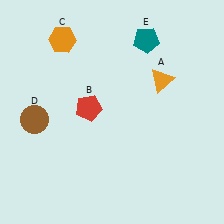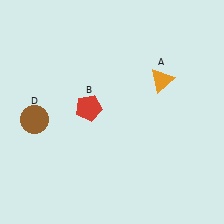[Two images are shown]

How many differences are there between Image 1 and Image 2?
There are 2 differences between the two images.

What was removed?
The orange hexagon (C), the teal pentagon (E) were removed in Image 2.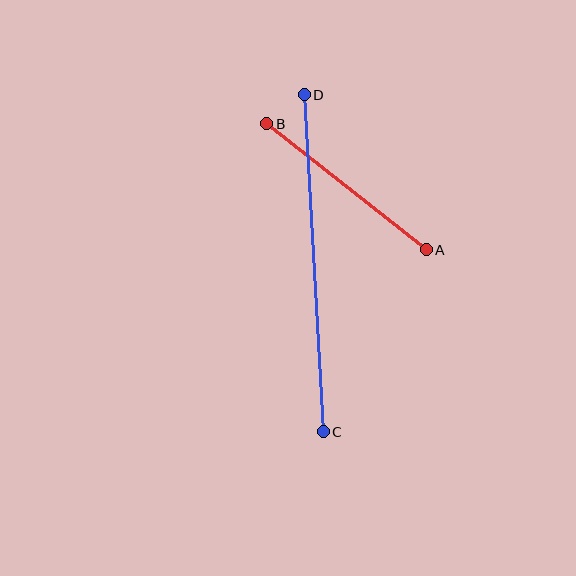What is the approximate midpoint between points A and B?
The midpoint is at approximately (347, 187) pixels.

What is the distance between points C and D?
The distance is approximately 337 pixels.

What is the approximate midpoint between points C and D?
The midpoint is at approximately (314, 263) pixels.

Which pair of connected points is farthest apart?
Points C and D are farthest apart.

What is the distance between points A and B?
The distance is approximately 204 pixels.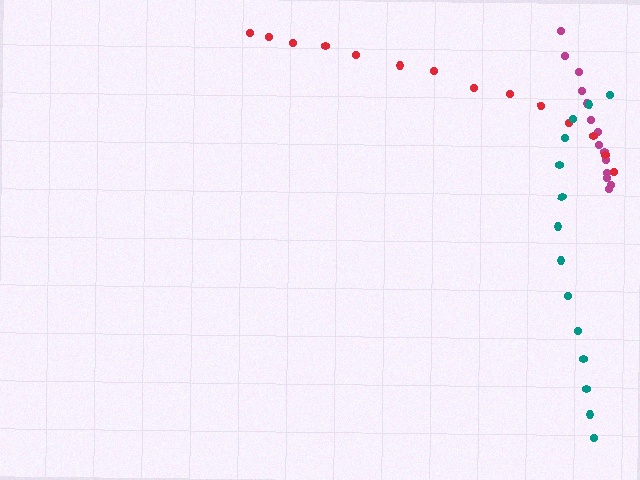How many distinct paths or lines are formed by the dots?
There are 3 distinct paths.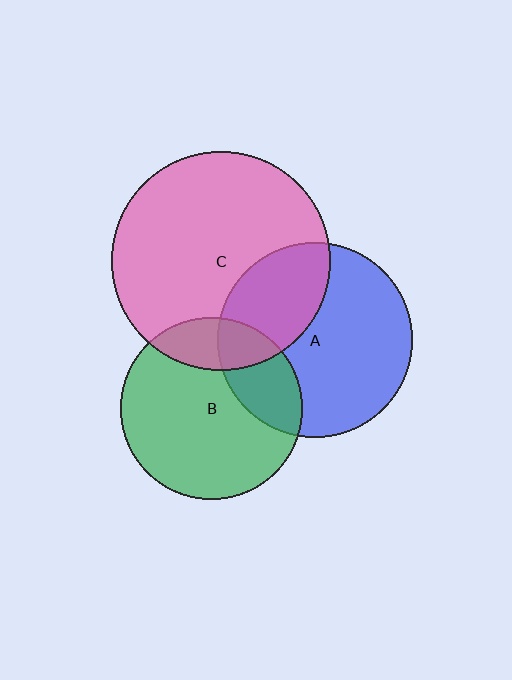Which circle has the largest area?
Circle C (pink).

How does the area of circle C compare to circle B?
Approximately 1.4 times.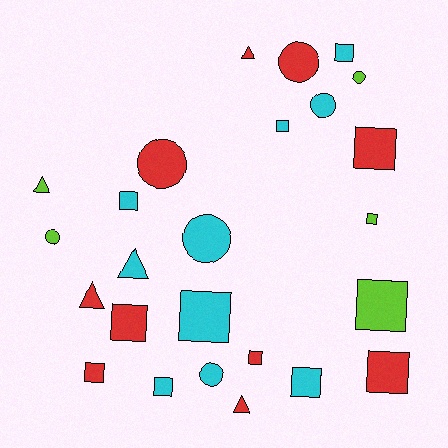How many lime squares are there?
There are 2 lime squares.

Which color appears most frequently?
Cyan, with 10 objects.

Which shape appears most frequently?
Square, with 13 objects.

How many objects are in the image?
There are 25 objects.